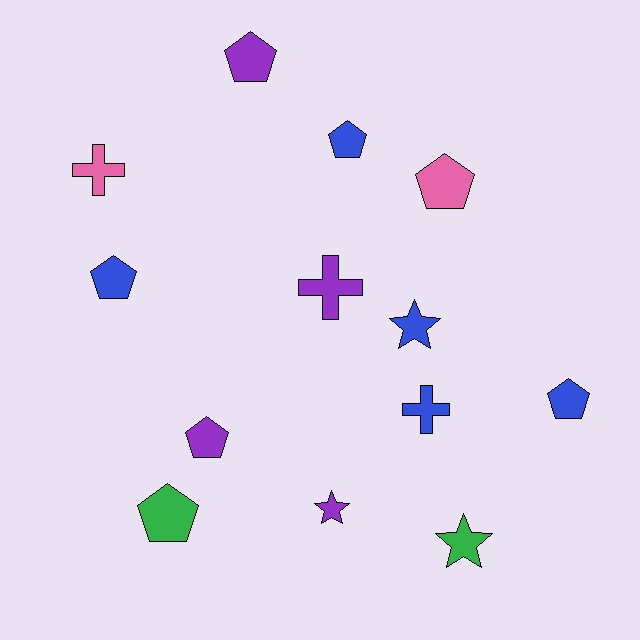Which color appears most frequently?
Blue, with 5 objects.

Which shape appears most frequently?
Pentagon, with 7 objects.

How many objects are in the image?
There are 13 objects.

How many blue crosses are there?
There is 1 blue cross.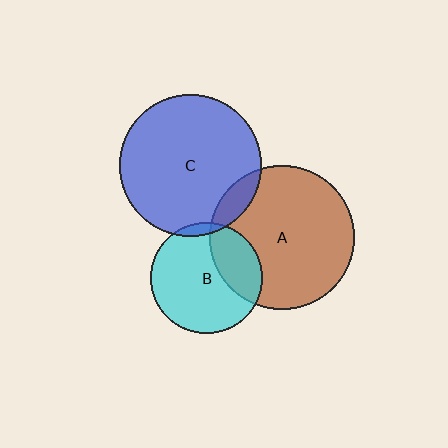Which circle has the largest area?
Circle A (brown).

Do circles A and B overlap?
Yes.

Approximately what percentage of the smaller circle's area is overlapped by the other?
Approximately 30%.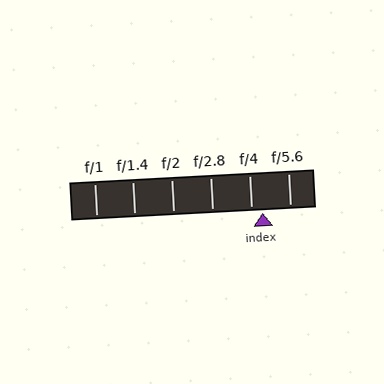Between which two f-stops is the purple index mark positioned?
The index mark is between f/4 and f/5.6.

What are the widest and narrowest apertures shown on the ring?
The widest aperture shown is f/1 and the narrowest is f/5.6.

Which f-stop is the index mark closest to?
The index mark is closest to f/4.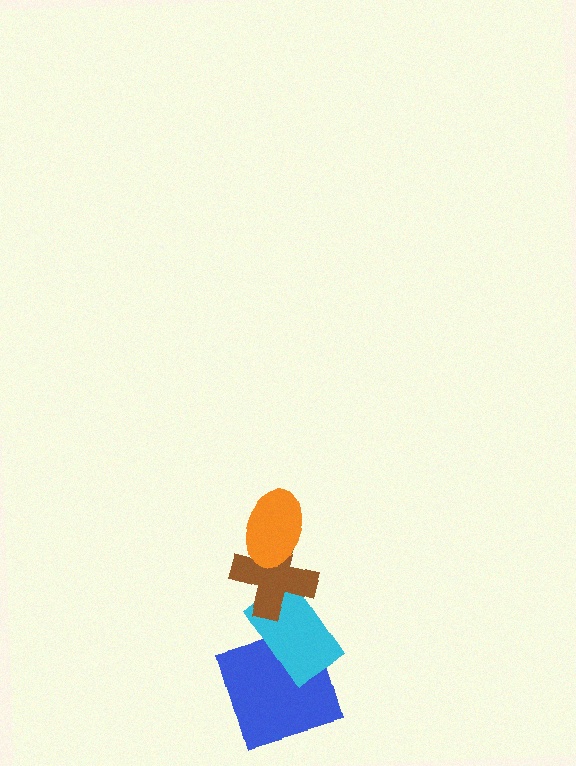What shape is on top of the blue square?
The cyan rectangle is on top of the blue square.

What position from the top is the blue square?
The blue square is 4th from the top.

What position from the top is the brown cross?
The brown cross is 2nd from the top.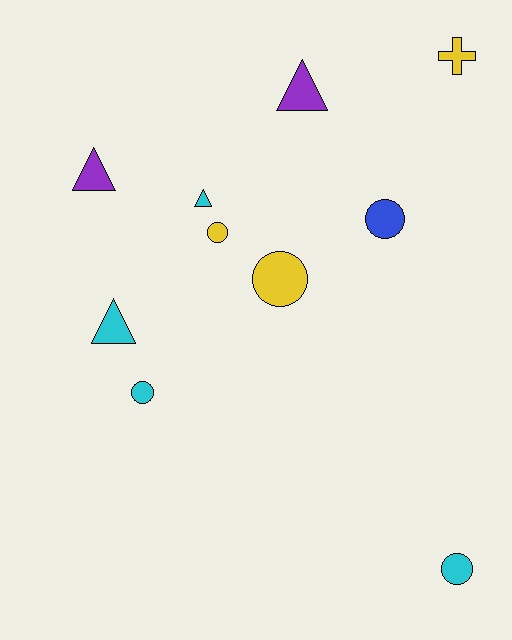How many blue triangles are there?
There are no blue triangles.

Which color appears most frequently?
Cyan, with 4 objects.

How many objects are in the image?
There are 10 objects.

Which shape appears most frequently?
Circle, with 5 objects.